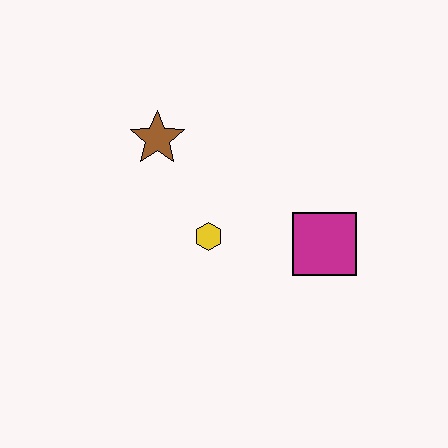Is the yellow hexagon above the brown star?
No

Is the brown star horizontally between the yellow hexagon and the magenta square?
No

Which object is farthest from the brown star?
The magenta square is farthest from the brown star.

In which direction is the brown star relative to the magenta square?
The brown star is to the left of the magenta square.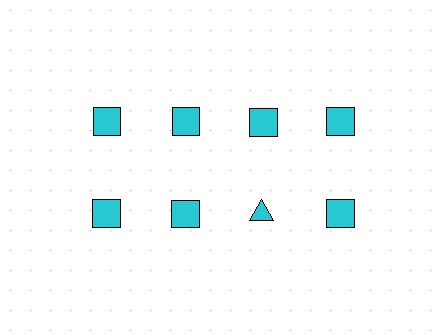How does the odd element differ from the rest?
It has a different shape: triangle instead of square.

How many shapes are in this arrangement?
There are 8 shapes arranged in a grid pattern.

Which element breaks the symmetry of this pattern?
The cyan triangle in the second row, center column breaks the symmetry. All other shapes are cyan squares.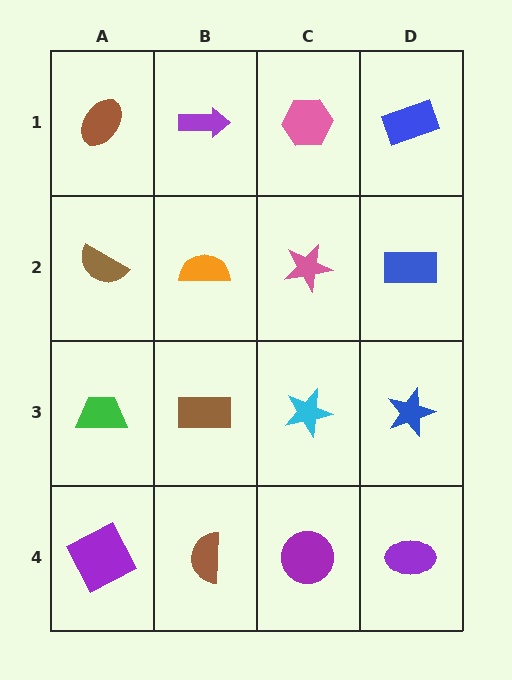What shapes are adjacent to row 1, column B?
An orange semicircle (row 2, column B), a brown ellipse (row 1, column A), a pink hexagon (row 1, column C).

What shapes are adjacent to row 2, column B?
A purple arrow (row 1, column B), a brown rectangle (row 3, column B), a brown semicircle (row 2, column A), a pink star (row 2, column C).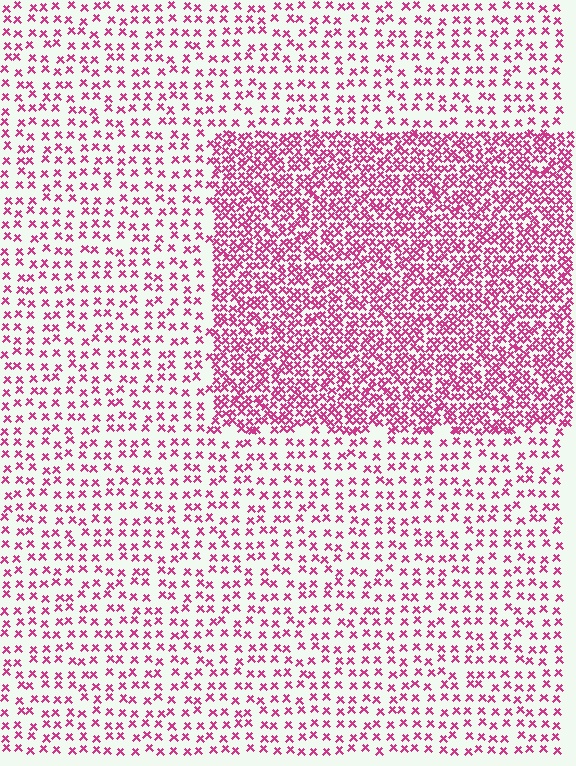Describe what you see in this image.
The image contains small magenta elements arranged at two different densities. A rectangle-shaped region is visible where the elements are more densely packed than the surrounding area.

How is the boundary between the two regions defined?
The boundary is defined by a change in element density (approximately 2.5x ratio). All elements are the same color, size, and shape.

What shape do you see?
I see a rectangle.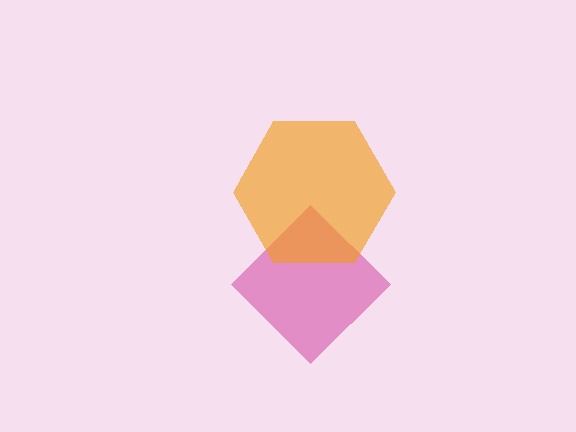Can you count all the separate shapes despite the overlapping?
Yes, there are 2 separate shapes.